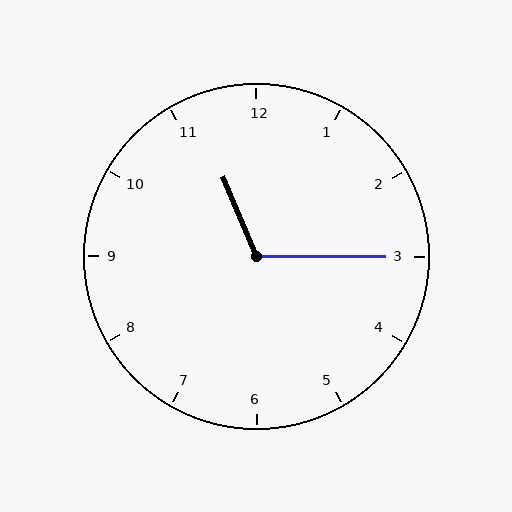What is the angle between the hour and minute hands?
Approximately 112 degrees.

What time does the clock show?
11:15.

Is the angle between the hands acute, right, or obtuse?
It is obtuse.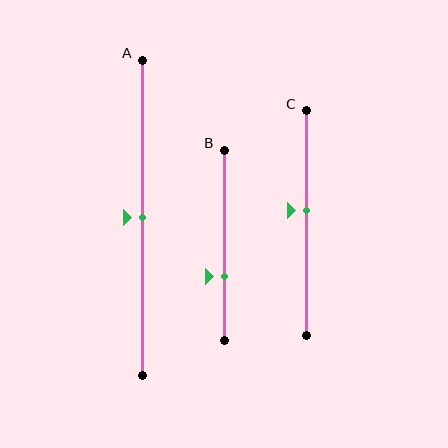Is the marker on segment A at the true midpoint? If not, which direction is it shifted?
Yes, the marker on segment A is at the true midpoint.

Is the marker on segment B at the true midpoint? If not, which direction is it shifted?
No, the marker on segment B is shifted downward by about 16% of the segment length.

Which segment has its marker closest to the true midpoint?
Segment A has its marker closest to the true midpoint.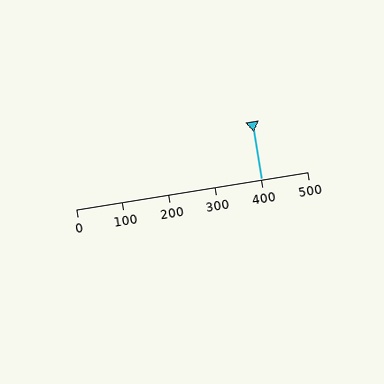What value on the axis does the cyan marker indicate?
The marker indicates approximately 400.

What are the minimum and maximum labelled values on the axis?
The axis runs from 0 to 500.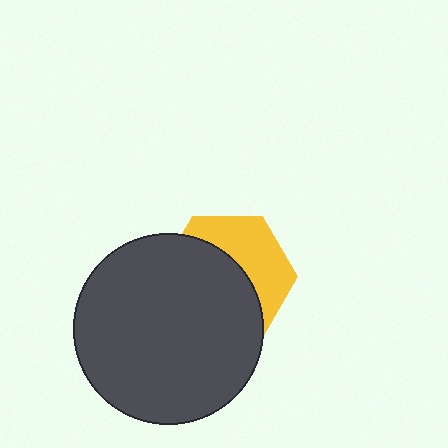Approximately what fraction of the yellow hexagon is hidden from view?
Roughly 59% of the yellow hexagon is hidden behind the dark gray circle.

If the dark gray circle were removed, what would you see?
You would see the complete yellow hexagon.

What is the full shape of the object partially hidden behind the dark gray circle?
The partially hidden object is a yellow hexagon.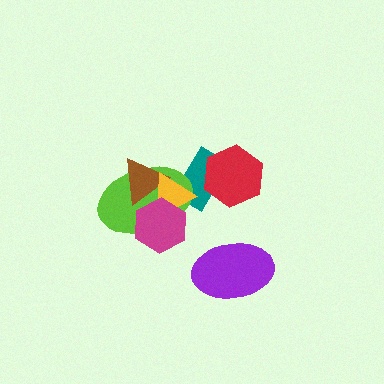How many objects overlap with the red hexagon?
1 object overlaps with the red hexagon.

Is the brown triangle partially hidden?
Yes, it is partially covered by another shape.